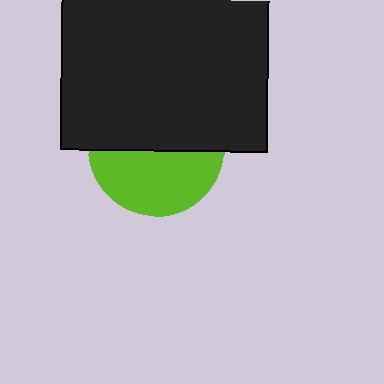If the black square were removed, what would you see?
You would see the complete lime circle.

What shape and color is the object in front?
The object in front is a black square.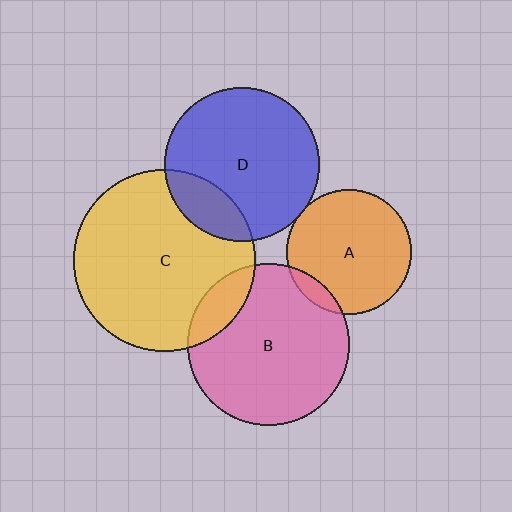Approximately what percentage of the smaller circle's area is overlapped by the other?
Approximately 5%.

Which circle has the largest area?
Circle C (yellow).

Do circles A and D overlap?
Yes.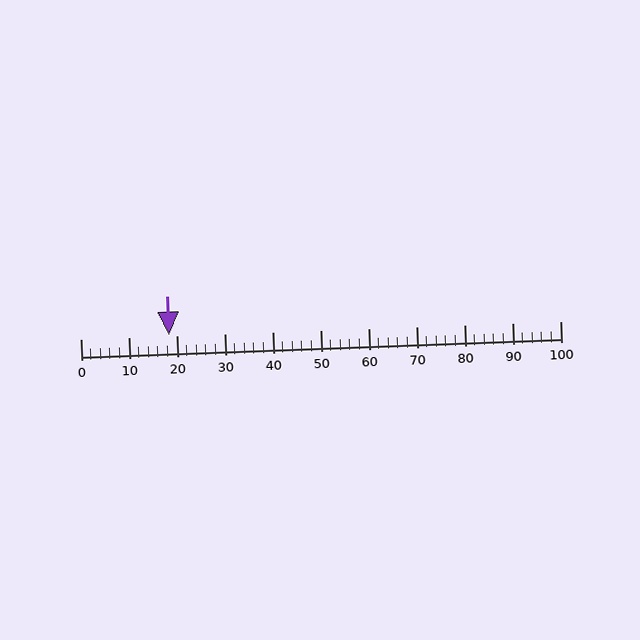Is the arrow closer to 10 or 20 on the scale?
The arrow is closer to 20.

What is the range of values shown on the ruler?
The ruler shows values from 0 to 100.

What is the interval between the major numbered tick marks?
The major tick marks are spaced 10 units apart.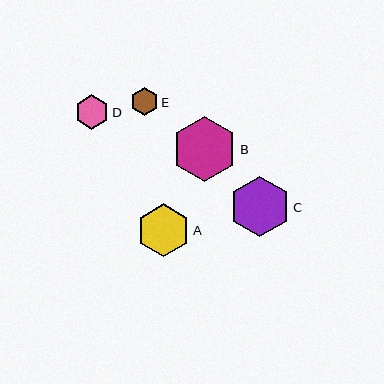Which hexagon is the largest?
Hexagon B is the largest with a size of approximately 65 pixels.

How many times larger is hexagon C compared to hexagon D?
Hexagon C is approximately 1.8 times the size of hexagon D.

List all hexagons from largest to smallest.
From largest to smallest: B, C, A, D, E.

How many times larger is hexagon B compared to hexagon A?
Hexagon B is approximately 1.2 times the size of hexagon A.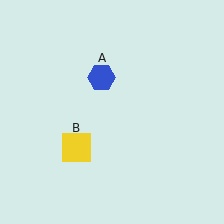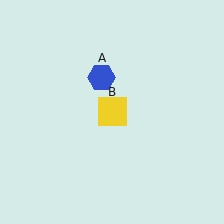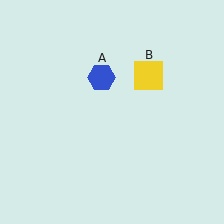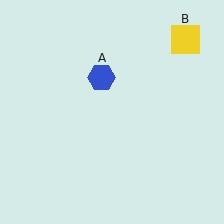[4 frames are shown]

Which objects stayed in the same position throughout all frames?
Blue hexagon (object A) remained stationary.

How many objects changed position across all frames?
1 object changed position: yellow square (object B).